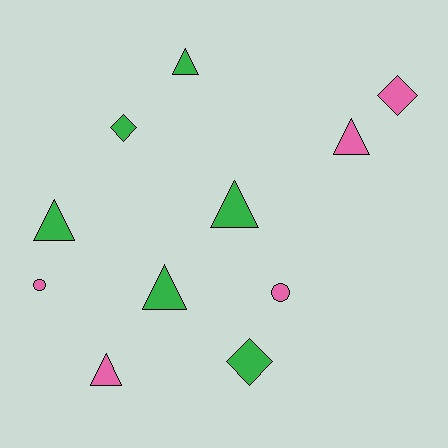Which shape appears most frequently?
Triangle, with 6 objects.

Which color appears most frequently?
Green, with 6 objects.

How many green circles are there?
There are no green circles.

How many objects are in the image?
There are 11 objects.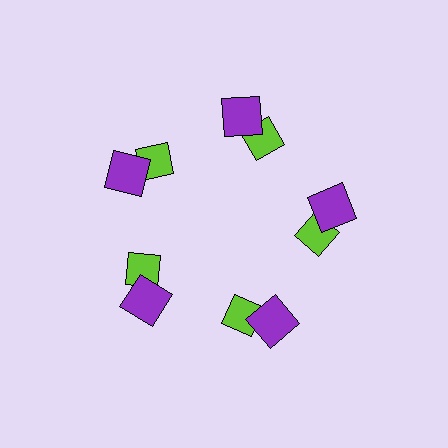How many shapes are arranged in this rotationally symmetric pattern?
There are 10 shapes, arranged in 5 groups of 2.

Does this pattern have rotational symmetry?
Yes, this pattern has 5-fold rotational symmetry. It looks the same after rotating 72 degrees around the center.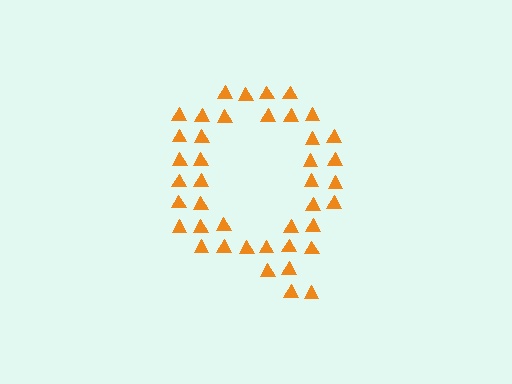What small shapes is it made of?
It is made of small triangles.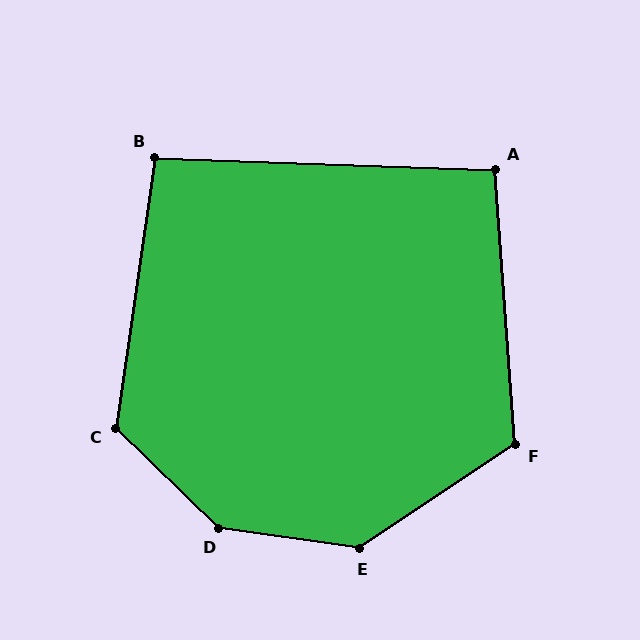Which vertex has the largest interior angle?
D, at approximately 144 degrees.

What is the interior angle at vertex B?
Approximately 96 degrees (obtuse).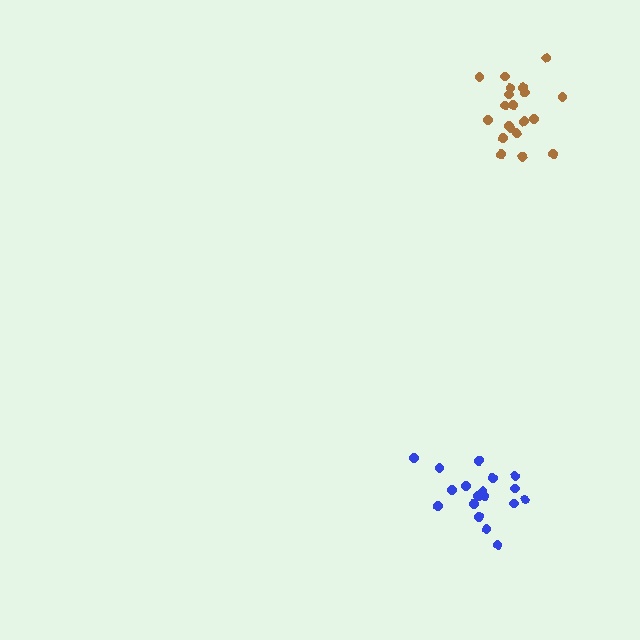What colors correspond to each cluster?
The clusters are colored: blue, brown.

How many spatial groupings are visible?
There are 2 spatial groupings.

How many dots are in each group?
Group 1: 18 dots, Group 2: 20 dots (38 total).